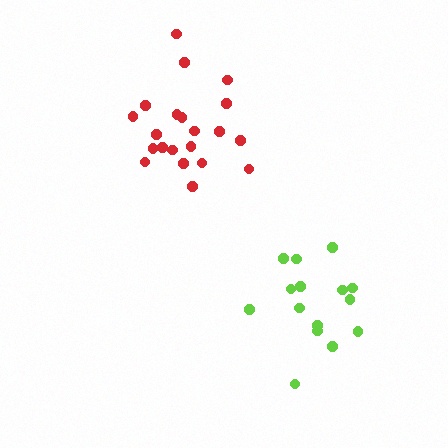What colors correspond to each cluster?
The clusters are colored: red, lime.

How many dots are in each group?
Group 1: 21 dots, Group 2: 15 dots (36 total).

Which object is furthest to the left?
The red cluster is leftmost.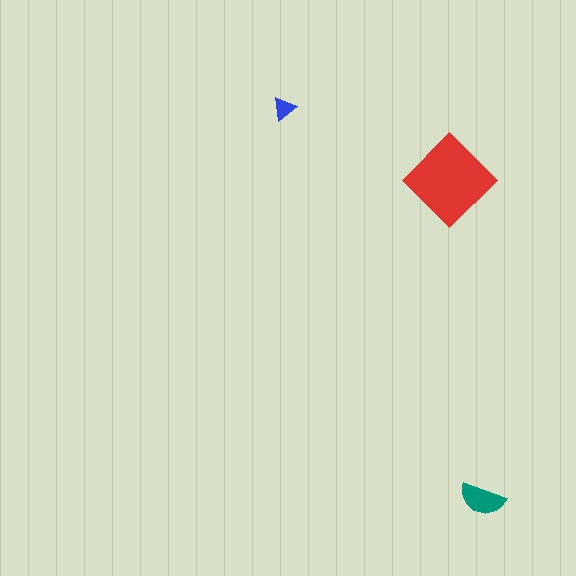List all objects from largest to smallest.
The red diamond, the teal semicircle, the blue triangle.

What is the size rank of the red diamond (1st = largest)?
1st.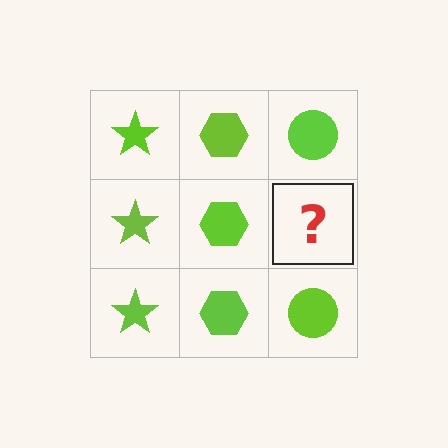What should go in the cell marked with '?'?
The missing cell should contain a lime circle.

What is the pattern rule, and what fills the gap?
The rule is that each column has a consistent shape. The gap should be filled with a lime circle.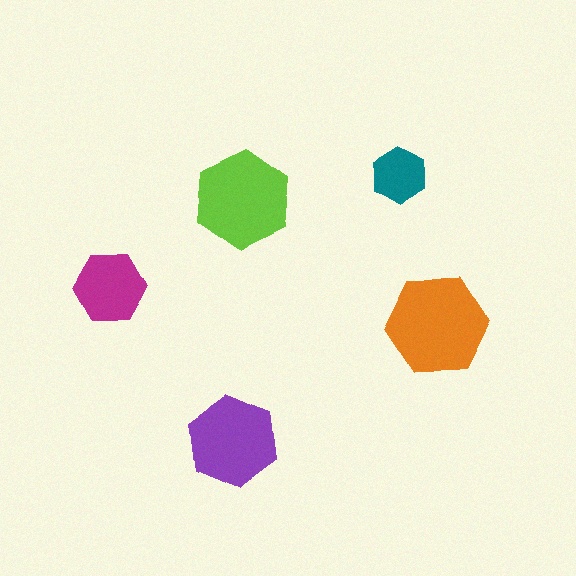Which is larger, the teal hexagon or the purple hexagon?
The purple one.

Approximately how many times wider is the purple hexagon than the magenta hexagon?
About 1.5 times wider.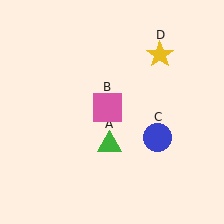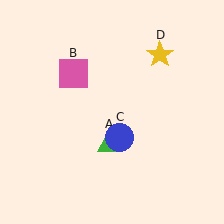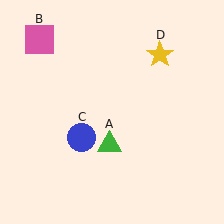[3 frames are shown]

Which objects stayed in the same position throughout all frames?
Green triangle (object A) and yellow star (object D) remained stationary.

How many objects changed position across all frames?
2 objects changed position: pink square (object B), blue circle (object C).